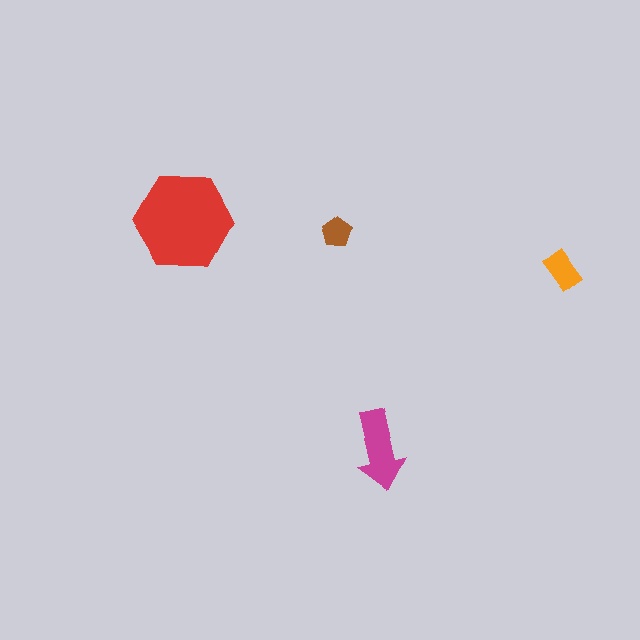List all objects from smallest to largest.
The brown pentagon, the orange rectangle, the magenta arrow, the red hexagon.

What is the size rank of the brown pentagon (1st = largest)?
4th.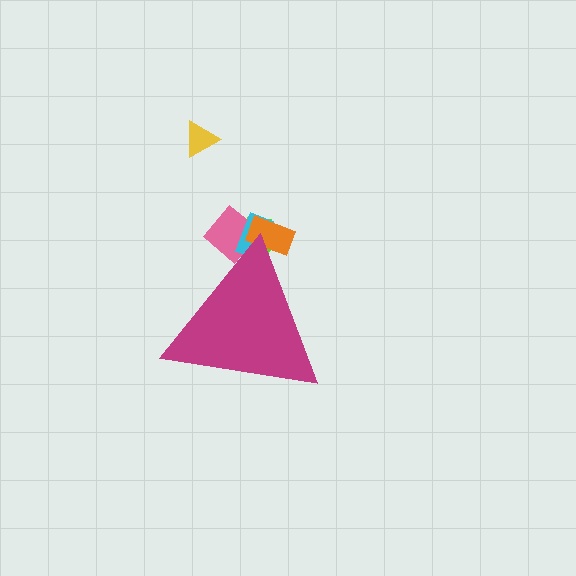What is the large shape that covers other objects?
A magenta triangle.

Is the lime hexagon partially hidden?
Yes, the lime hexagon is partially hidden behind the magenta triangle.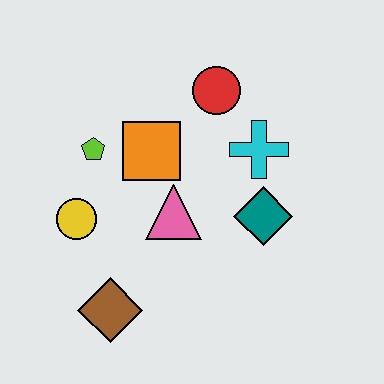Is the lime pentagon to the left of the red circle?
Yes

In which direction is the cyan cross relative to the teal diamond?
The cyan cross is above the teal diamond.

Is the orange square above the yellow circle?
Yes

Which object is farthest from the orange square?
The brown diamond is farthest from the orange square.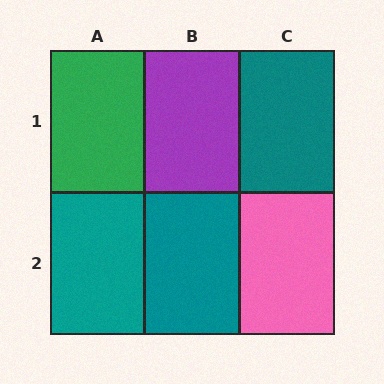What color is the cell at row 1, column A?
Green.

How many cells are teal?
3 cells are teal.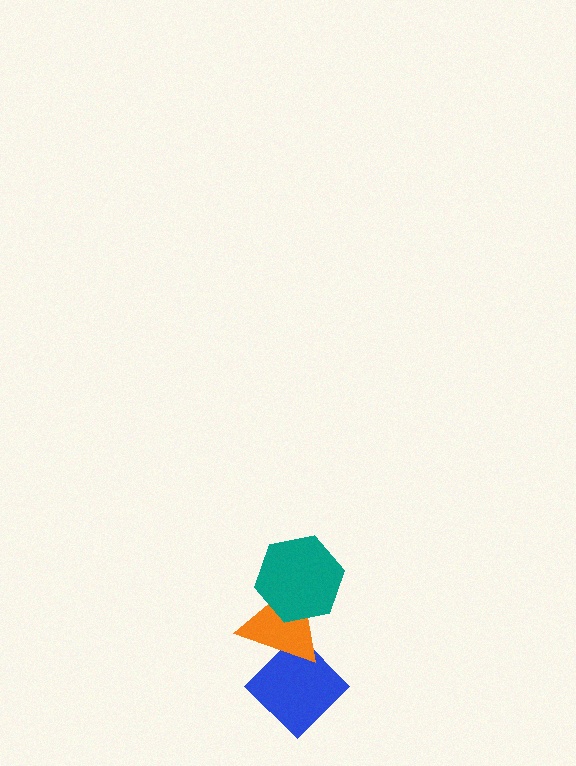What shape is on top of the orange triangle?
The teal hexagon is on top of the orange triangle.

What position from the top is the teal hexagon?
The teal hexagon is 1st from the top.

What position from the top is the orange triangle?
The orange triangle is 2nd from the top.